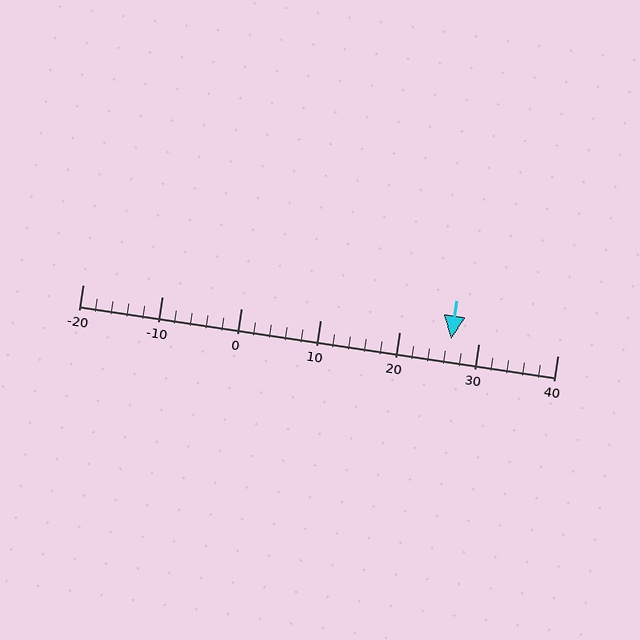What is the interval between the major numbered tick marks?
The major tick marks are spaced 10 units apart.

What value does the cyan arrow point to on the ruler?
The cyan arrow points to approximately 26.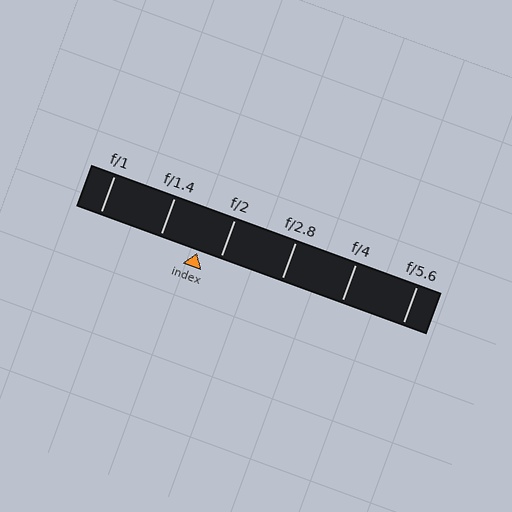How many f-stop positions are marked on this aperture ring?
There are 6 f-stop positions marked.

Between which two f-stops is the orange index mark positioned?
The index mark is between f/1.4 and f/2.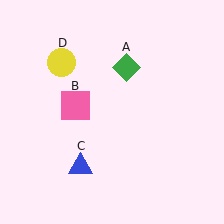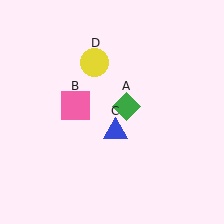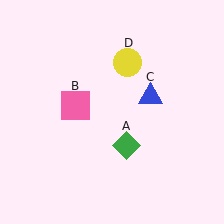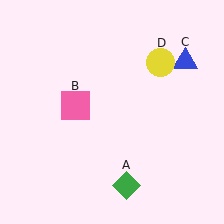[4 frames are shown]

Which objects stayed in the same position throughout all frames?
Pink square (object B) remained stationary.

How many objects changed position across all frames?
3 objects changed position: green diamond (object A), blue triangle (object C), yellow circle (object D).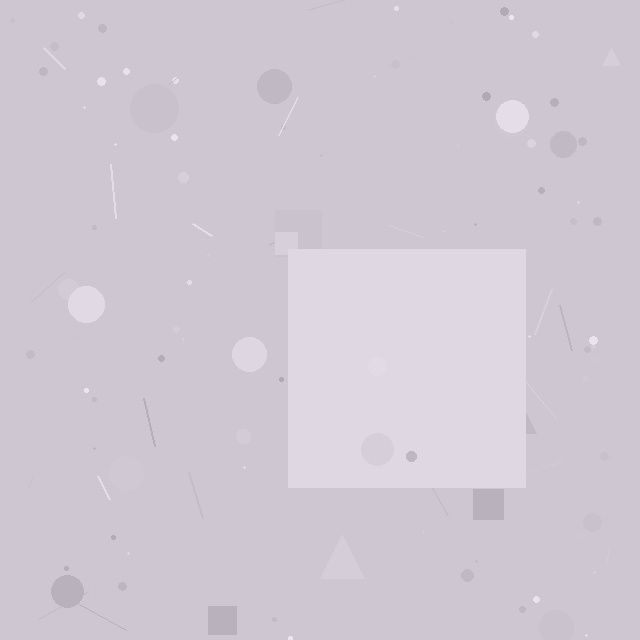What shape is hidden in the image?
A square is hidden in the image.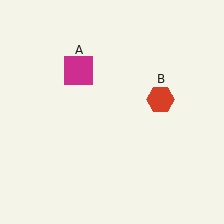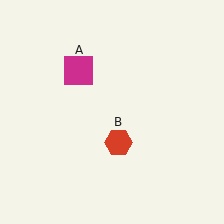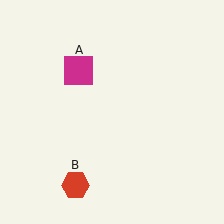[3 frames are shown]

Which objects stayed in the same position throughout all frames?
Magenta square (object A) remained stationary.